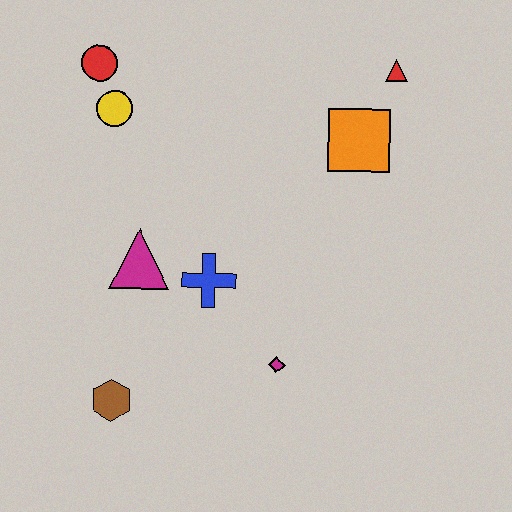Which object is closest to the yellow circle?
The red circle is closest to the yellow circle.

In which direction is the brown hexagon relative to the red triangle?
The brown hexagon is below the red triangle.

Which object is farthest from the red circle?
The magenta diamond is farthest from the red circle.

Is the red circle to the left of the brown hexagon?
Yes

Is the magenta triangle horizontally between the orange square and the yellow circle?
Yes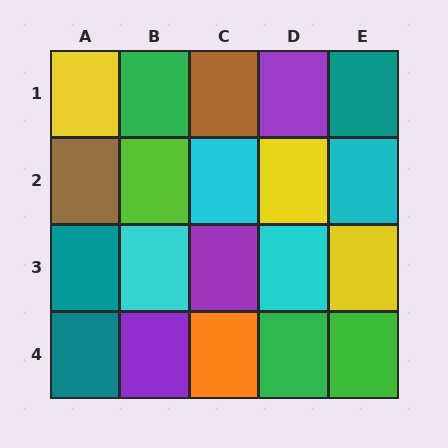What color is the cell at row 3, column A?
Teal.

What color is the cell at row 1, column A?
Yellow.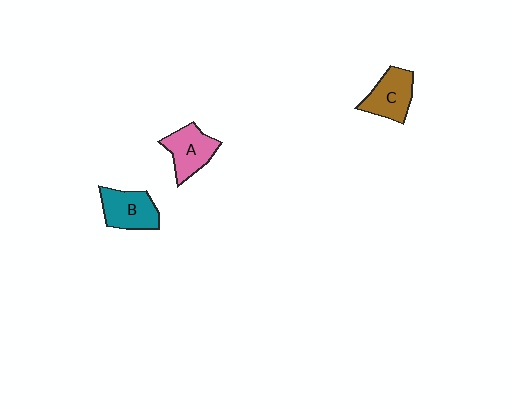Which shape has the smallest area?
Shape A (pink).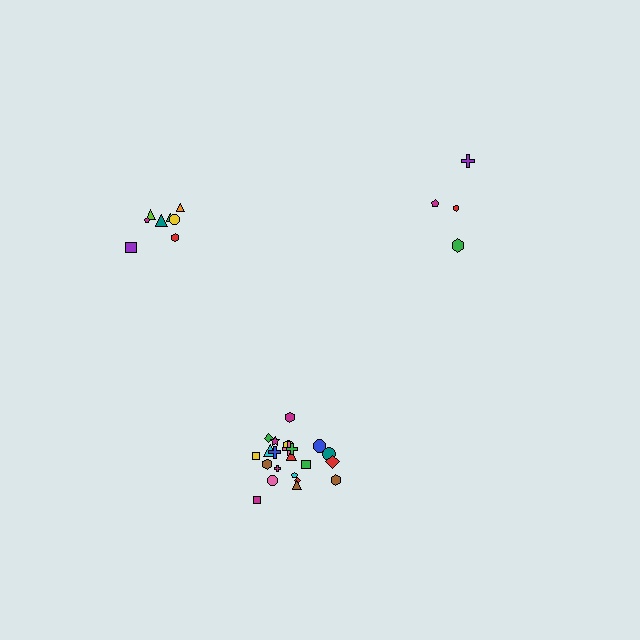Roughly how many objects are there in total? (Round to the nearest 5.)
Roughly 35 objects in total.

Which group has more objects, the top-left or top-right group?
The top-left group.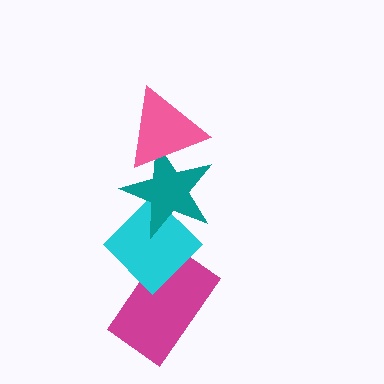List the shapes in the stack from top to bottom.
From top to bottom: the pink triangle, the teal star, the cyan diamond, the magenta rectangle.